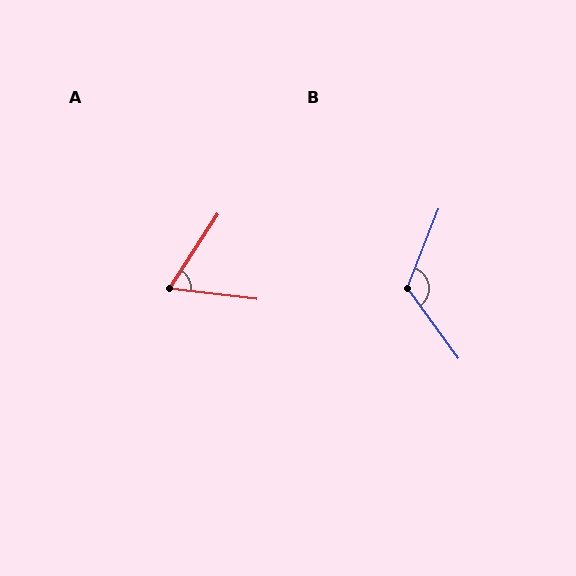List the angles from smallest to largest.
A (64°), B (122°).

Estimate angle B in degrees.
Approximately 122 degrees.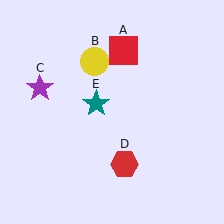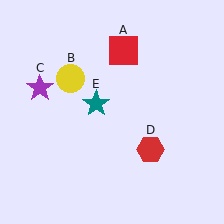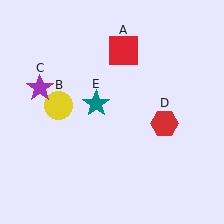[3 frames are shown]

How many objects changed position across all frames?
2 objects changed position: yellow circle (object B), red hexagon (object D).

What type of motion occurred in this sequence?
The yellow circle (object B), red hexagon (object D) rotated counterclockwise around the center of the scene.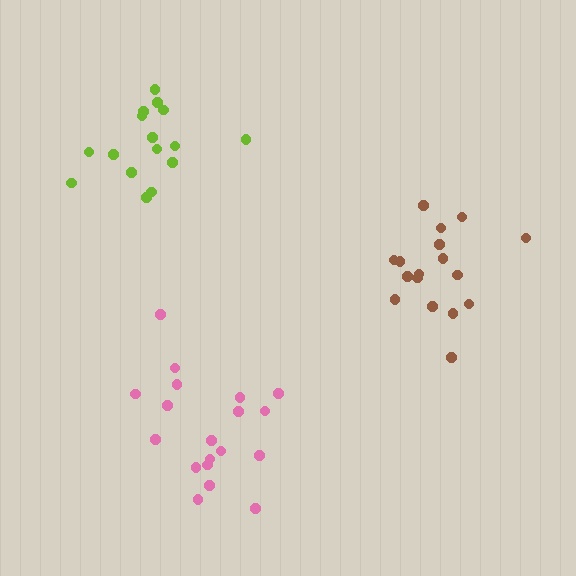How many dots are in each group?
Group 1: 19 dots, Group 2: 16 dots, Group 3: 17 dots (52 total).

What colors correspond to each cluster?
The clusters are colored: pink, lime, brown.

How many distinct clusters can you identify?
There are 3 distinct clusters.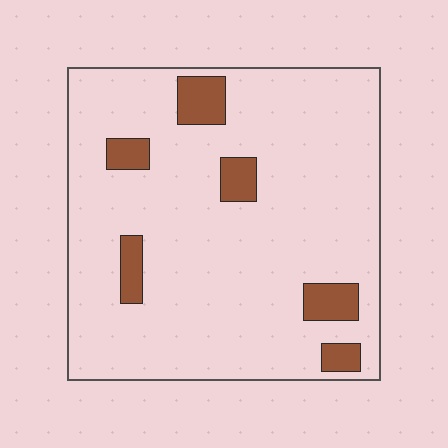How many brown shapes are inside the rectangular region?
6.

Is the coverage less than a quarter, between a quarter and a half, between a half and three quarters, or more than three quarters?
Less than a quarter.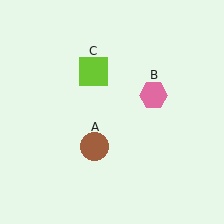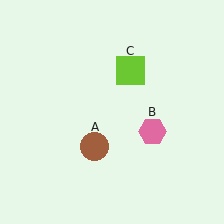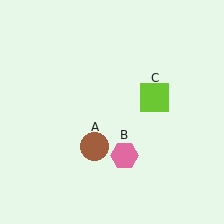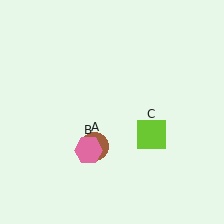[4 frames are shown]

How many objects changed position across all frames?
2 objects changed position: pink hexagon (object B), lime square (object C).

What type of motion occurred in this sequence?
The pink hexagon (object B), lime square (object C) rotated clockwise around the center of the scene.